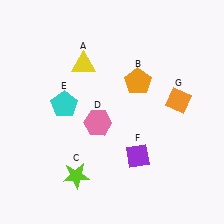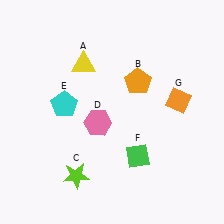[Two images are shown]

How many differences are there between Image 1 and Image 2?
There is 1 difference between the two images.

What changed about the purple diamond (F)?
In Image 1, F is purple. In Image 2, it changed to green.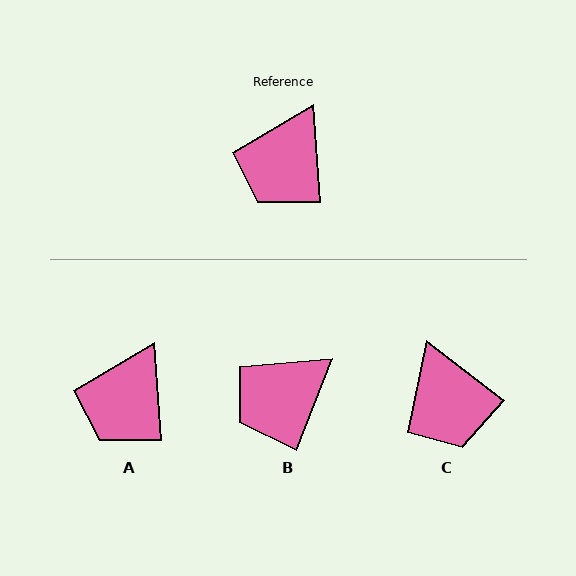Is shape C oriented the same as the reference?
No, it is off by about 48 degrees.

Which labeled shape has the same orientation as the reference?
A.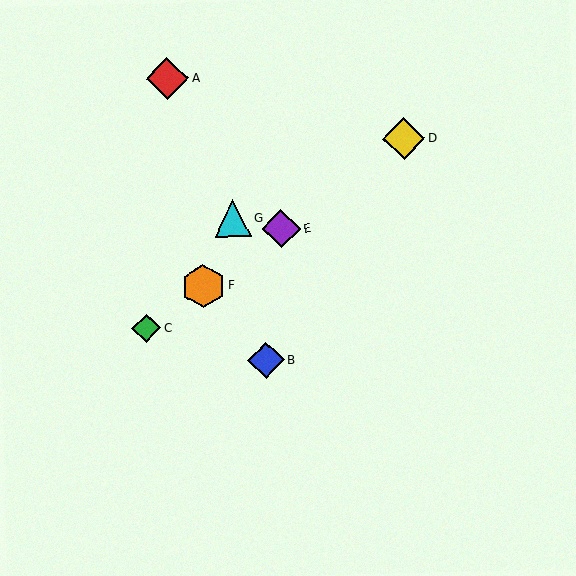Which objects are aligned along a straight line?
Objects C, D, E, F are aligned along a straight line.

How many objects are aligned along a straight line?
4 objects (C, D, E, F) are aligned along a straight line.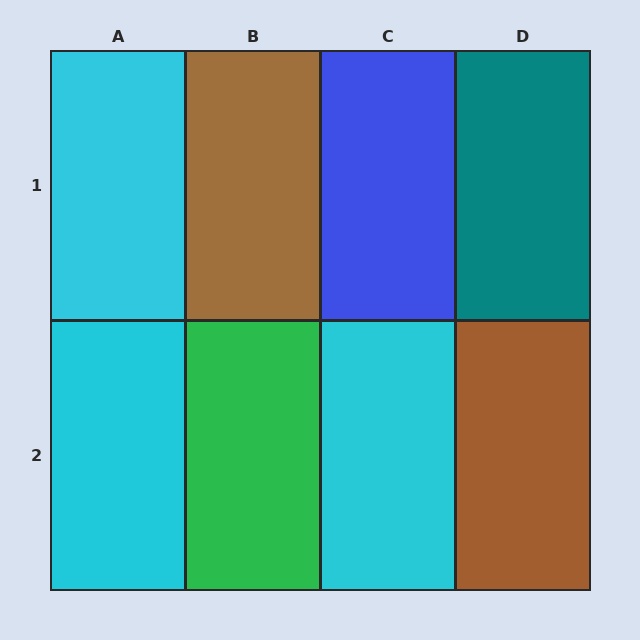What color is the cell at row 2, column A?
Cyan.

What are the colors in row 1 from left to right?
Cyan, brown, blue, teal.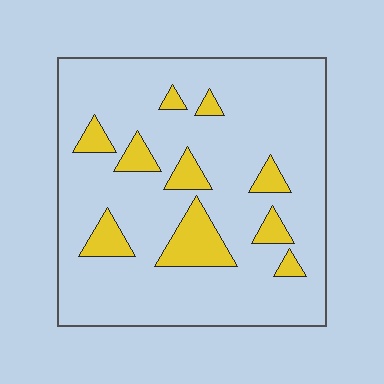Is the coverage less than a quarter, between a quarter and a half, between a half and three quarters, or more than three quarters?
Less than a quarter.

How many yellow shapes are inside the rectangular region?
10.